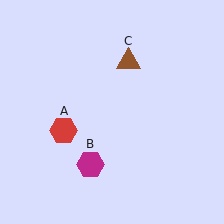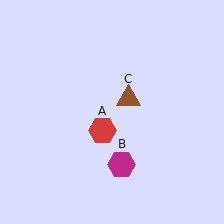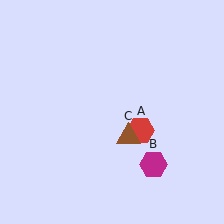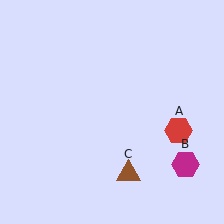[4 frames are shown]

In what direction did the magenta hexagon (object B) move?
The magenta hexagon (object B) moved right.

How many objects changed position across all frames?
3 objects changed position: red hexagon (object A), magenta hexagon (object B), brown triangle (object C).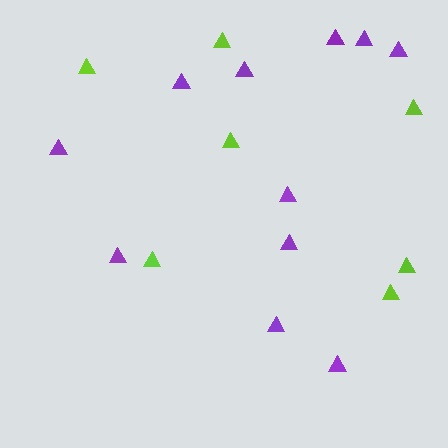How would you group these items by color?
There are 2 groups: one group of purple triangles (11) and one group of lime triangles (7).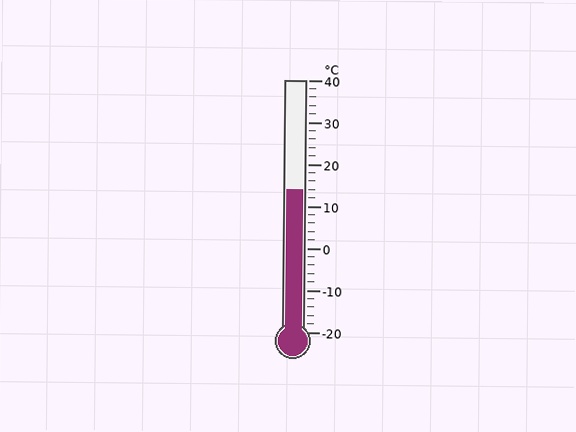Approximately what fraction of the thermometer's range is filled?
The thermometer is filled to approximately 55% of its range.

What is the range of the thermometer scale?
The thermometer scale ranges from -20°C to 40°C.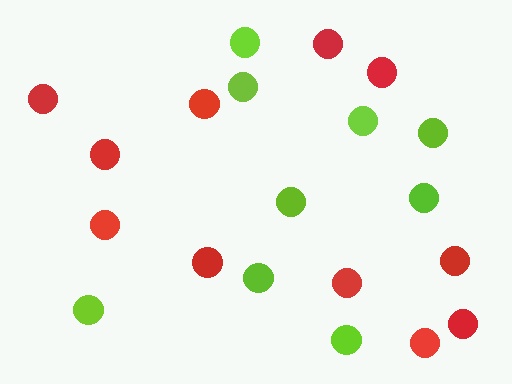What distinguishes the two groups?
There are 2 groups: one group of lime circles (9) and one group of red circles (11).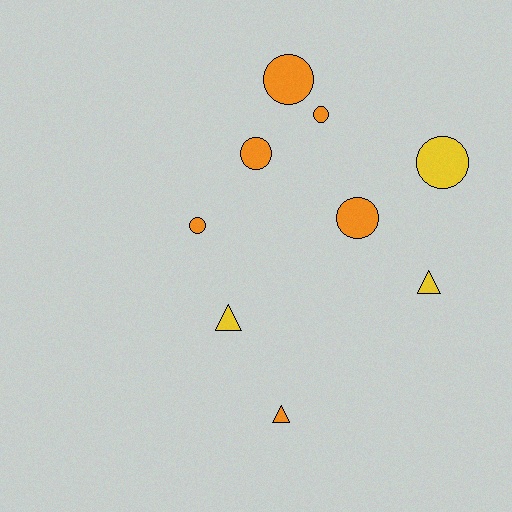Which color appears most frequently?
Orange, with 6 objects.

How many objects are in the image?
There are 9 objects.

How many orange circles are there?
There are 5 orange circles.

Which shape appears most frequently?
Circle, with 6 objects.